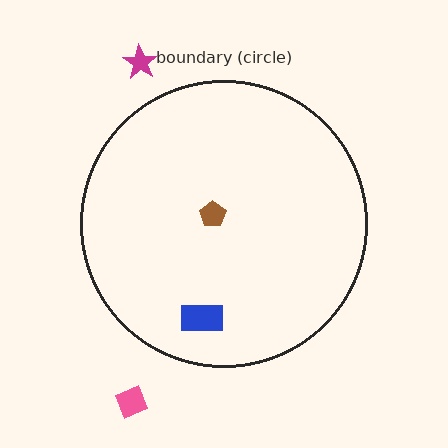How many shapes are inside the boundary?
2 inside, 2 outside.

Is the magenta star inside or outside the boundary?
Outside.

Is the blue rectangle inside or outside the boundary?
Inside.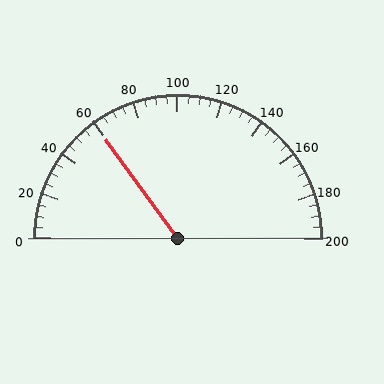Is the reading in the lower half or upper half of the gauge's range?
The reading is in the lower half of the range (0 to 200).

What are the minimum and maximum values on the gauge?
The gauge ranges from 0 to 200.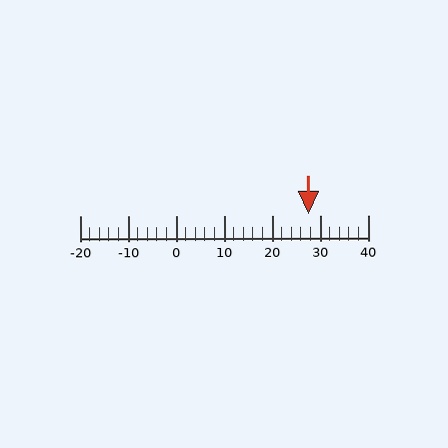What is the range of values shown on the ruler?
The ruler shows values from -20 to 40.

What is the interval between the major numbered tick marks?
The major tick marks are spaced 10 units apart.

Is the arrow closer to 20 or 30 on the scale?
The arrow is closer to 30.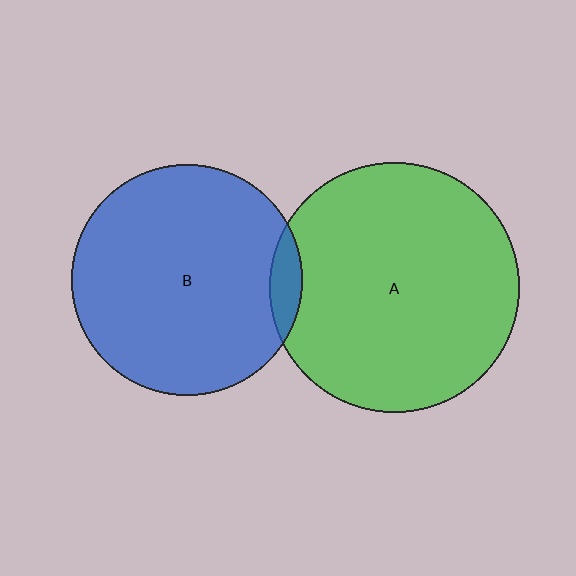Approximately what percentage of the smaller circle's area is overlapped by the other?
Approximately 5%.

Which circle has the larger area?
Circle A (green).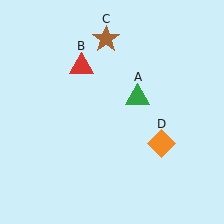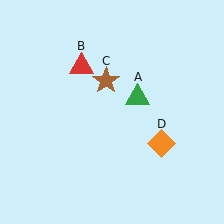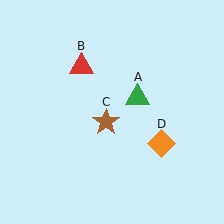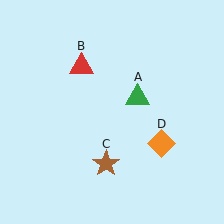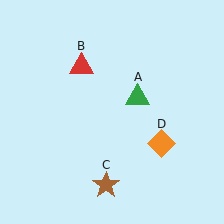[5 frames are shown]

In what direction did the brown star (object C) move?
The brown star (object C) moved down.